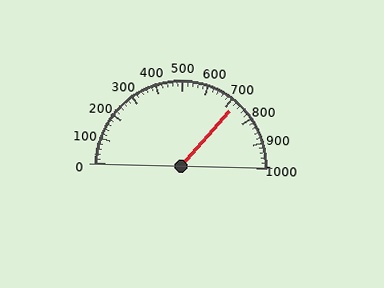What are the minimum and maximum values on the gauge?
The gauge ranges from 0 to 1000.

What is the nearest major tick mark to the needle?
The nearest major tick mark is 700.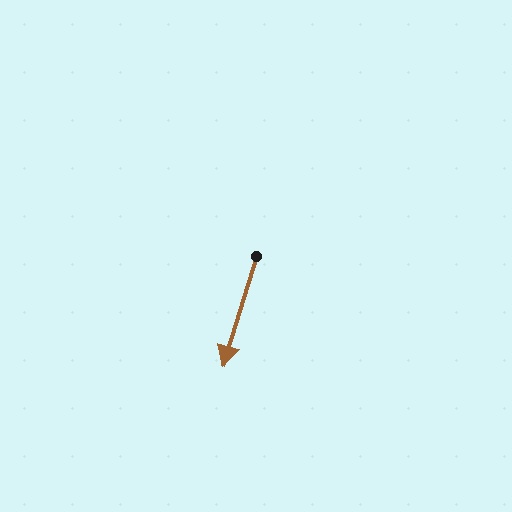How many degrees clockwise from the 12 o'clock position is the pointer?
Approximately 197 degrees.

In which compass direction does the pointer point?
South.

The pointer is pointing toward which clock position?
Roughly 7 o'clock.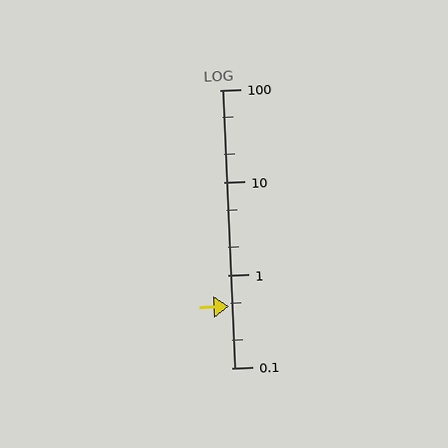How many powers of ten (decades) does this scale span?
The scale spans 3 decades, from 0.1 to 100.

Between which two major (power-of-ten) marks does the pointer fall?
The pointer is between 0.1 and 1.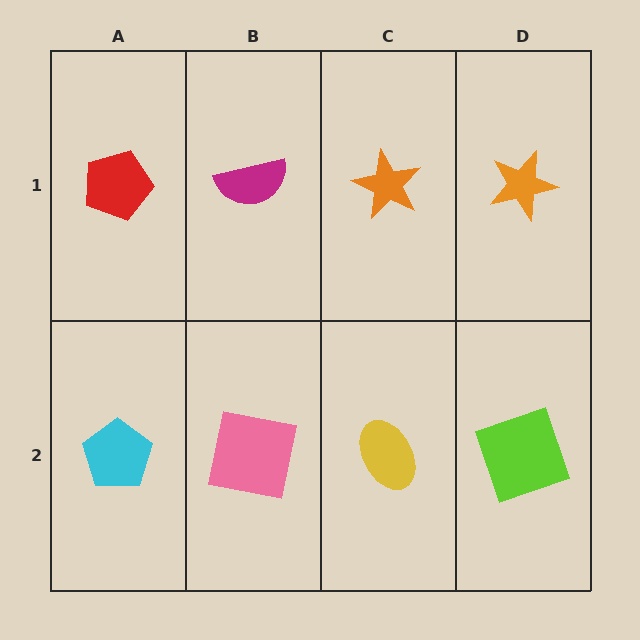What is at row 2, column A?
A cyan pentagon.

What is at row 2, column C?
A yellow ellipse.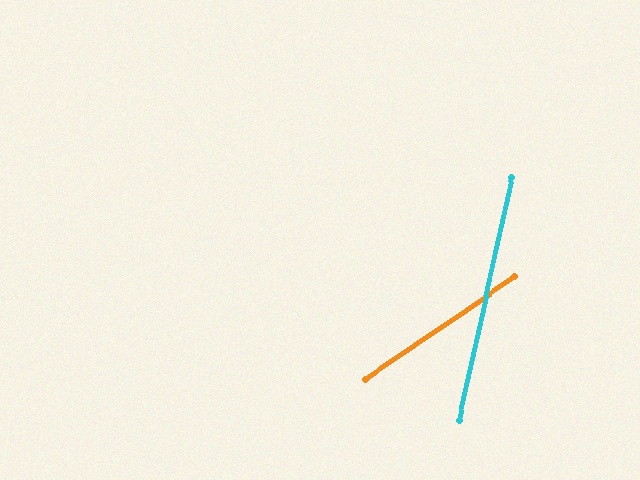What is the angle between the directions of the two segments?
Approximately 43 degrees.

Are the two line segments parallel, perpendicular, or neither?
Neither parallel nor perpendicular — they differ by about 43°.